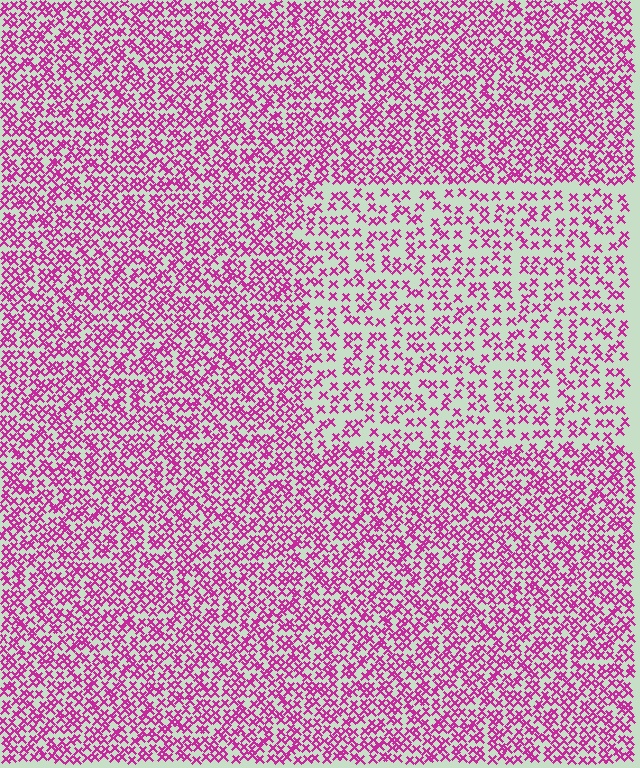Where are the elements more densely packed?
The elements are more densely packed outside the rectangle boundary.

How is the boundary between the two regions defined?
The boundary is defined by a change in element density (approximately 1.9x ratio). All elements are the same color, size, and shape.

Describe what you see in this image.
The image contains small magenta elements arranged at two different densities. A rectangle-shaped region is visible where the elements are less densely packed than the surrounding area.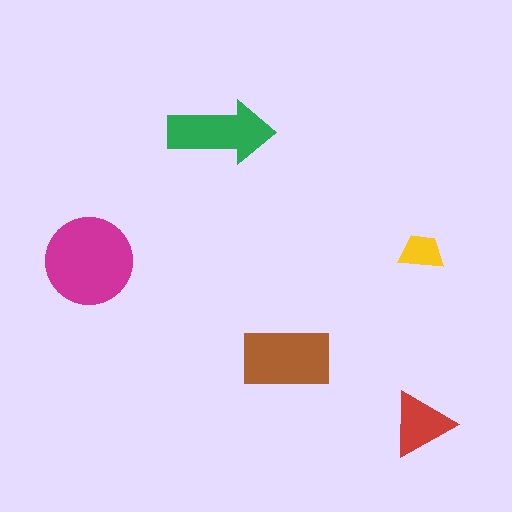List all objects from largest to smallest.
The magenta circle, the brown rectangle, the green arrow, the red triangle, the yellow trapezoid.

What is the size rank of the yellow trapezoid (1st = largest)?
5th.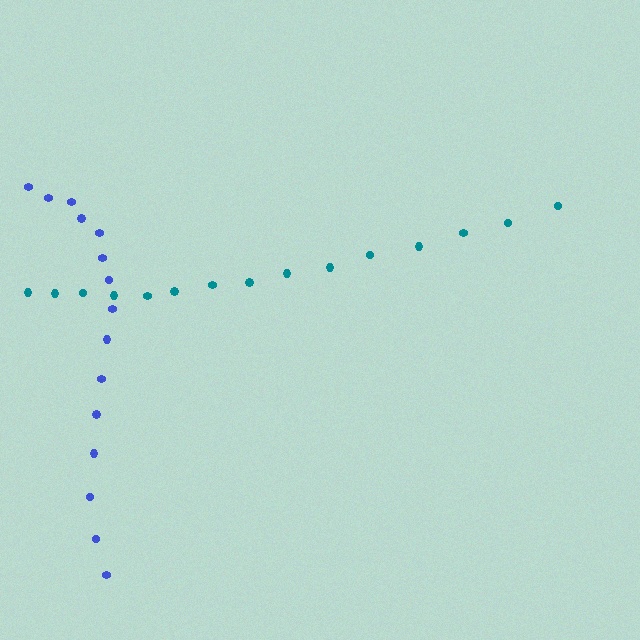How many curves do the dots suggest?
There are 2 distinct paths.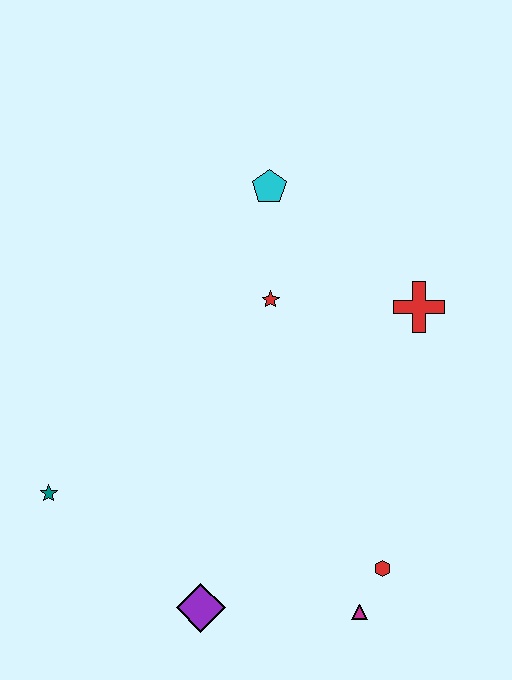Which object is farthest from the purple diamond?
The cyan pentagon is farthest from the purple diamond.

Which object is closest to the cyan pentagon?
The red star is closest to the cyan pentagon.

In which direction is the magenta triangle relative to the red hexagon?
The magenta triangle is below the red hexagon.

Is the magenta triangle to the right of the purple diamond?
Yes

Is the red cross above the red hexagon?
Yes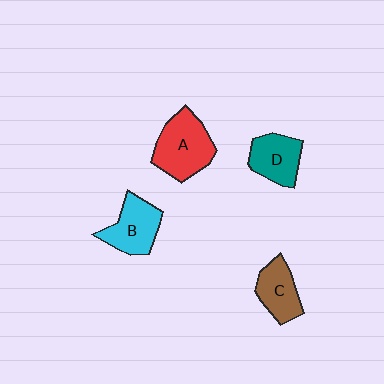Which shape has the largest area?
Shape A (red).